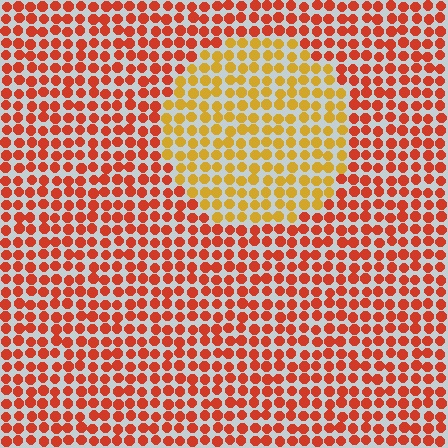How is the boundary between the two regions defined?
The boundary is defined purely by a slight shift in hue (about 38 degrees). Spacing, size, and orientation are identical on both sides.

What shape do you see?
I see a circle.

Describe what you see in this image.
The image is filled with small red elements in a uniform arrangement. A circle-shaped region is visible where the elements are tinted to a slightly different hue, forming a subtle color boundary.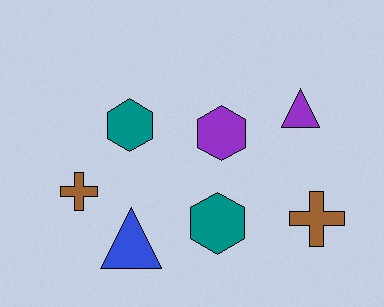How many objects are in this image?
There are 7 objects.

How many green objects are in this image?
There are no green objects.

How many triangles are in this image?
There are 2 triangles.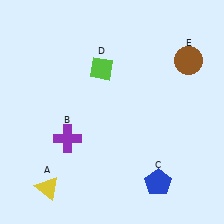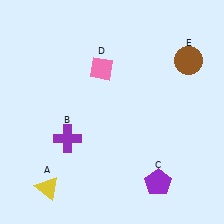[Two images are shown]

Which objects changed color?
C changed from blue to purple. D changed from lime to pink.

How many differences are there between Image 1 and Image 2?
There are 2 differences between the two images.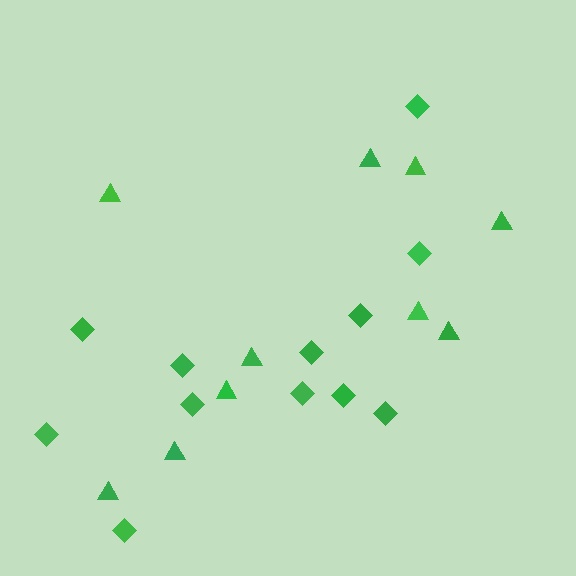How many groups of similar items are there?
There are 2 groups: one group of diamonds (12) and one group of triangles (10).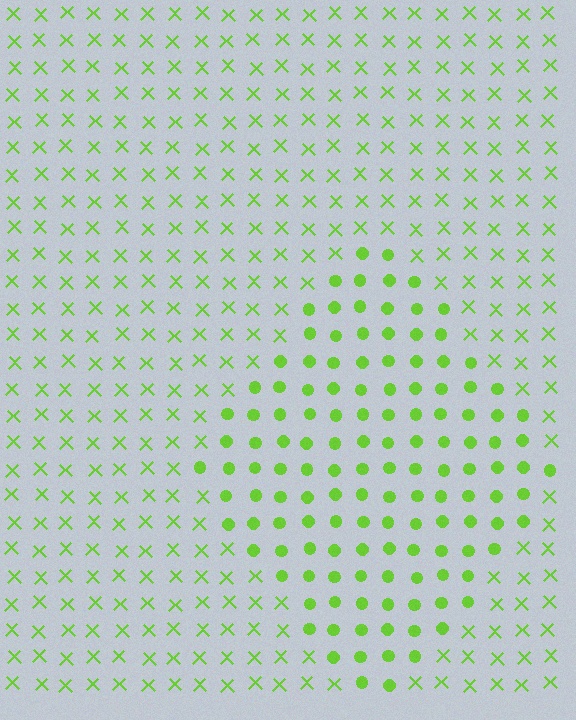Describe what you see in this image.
The image is filled with small lime elements arranged in a uniform grid. A diamond-shaped region contains circles, while the surrounding area contains X marks. The boundary is defined purely by the change in element shape.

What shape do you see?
I see a diamond.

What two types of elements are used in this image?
The image uses circles inside the diamond region and X marks outside it.